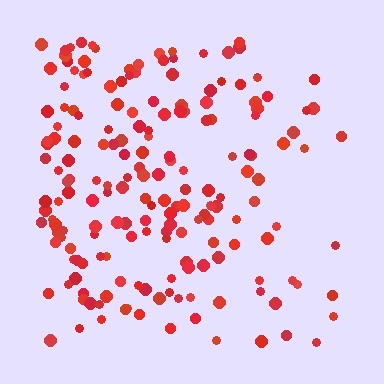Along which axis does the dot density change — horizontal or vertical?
Horizontal.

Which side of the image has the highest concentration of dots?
The left.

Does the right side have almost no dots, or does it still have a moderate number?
Still a moderate number, just noticeably fewer than the left.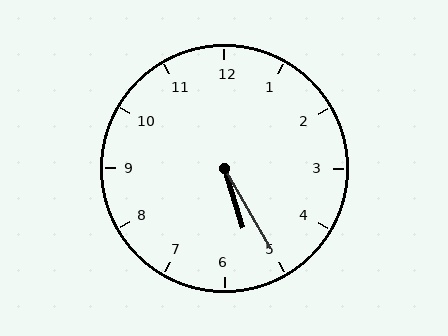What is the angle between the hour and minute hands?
Approximately 12 degrees.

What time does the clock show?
5:25.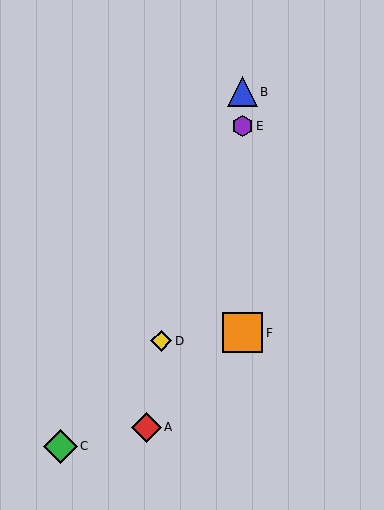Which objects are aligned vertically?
Objects B, E, F are aligned vertically.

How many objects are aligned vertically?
3 objects (B, E, F) are aligned vertically.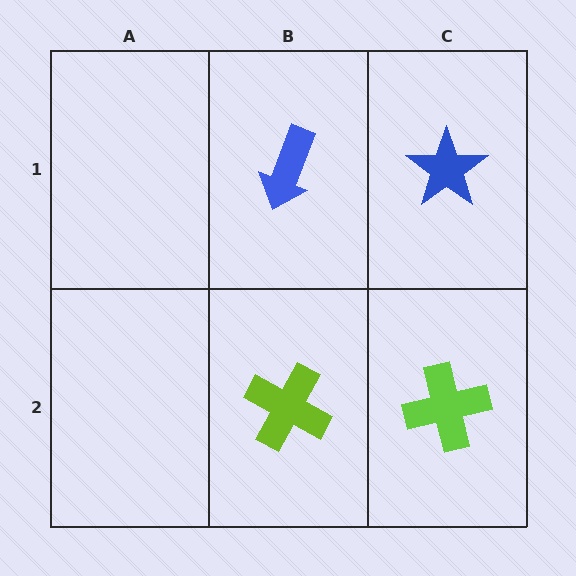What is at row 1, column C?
A blue star.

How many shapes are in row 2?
2 shapes.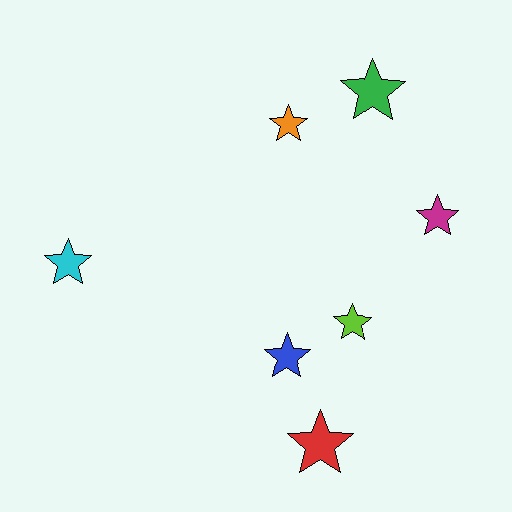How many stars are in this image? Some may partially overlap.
There are 7 stars.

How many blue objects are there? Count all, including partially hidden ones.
There is 1 blue object.